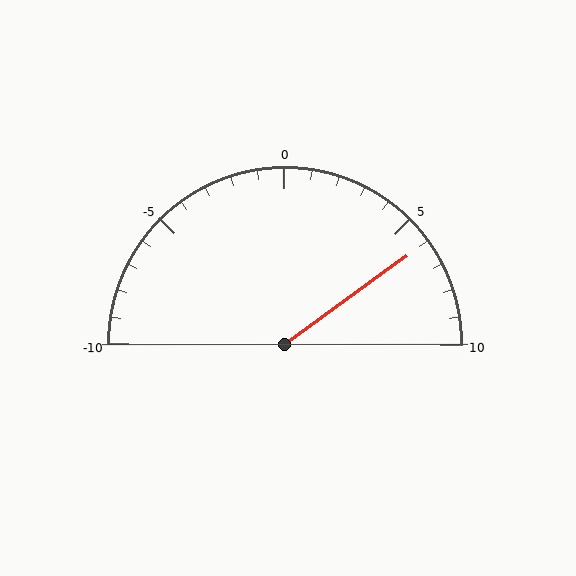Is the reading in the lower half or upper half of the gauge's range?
The reading is in the upper half of the range (-10 to 10).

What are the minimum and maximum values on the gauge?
The gauge ranges from -10 to 10.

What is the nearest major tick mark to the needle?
The nearest major tick mark is 5.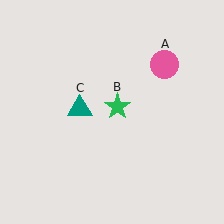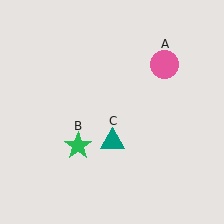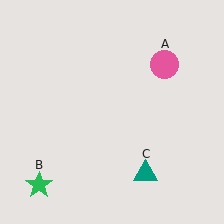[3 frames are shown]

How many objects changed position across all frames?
2 objects changed position: green star (object B), teal triangle (object C).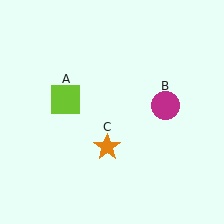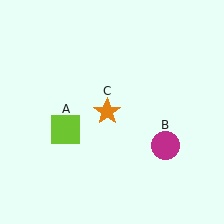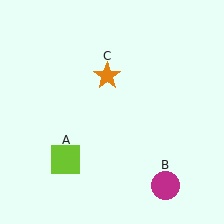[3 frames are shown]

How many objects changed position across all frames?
3 objects changed position: lime square (object A), magenta circle (object B), orange star (object C).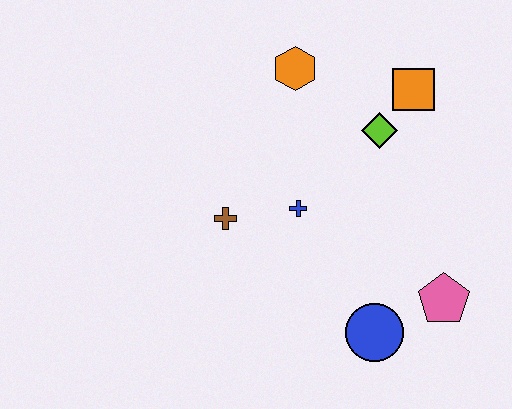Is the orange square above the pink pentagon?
Yes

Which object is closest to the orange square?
The lime diamond is closest to the orange square.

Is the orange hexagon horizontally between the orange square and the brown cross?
Yes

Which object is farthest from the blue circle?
The orange hexagon is farthest from the blue circle.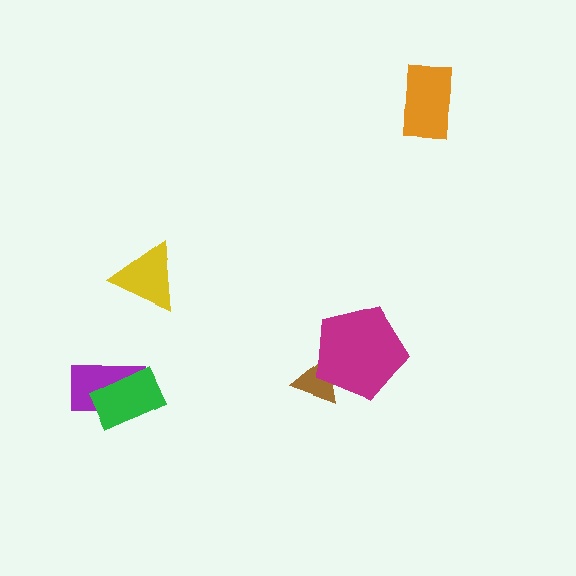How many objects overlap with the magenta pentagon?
1 object overlaps with the magenta pentagon.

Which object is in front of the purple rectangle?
The green rectangle is in front of the purple rectangle.